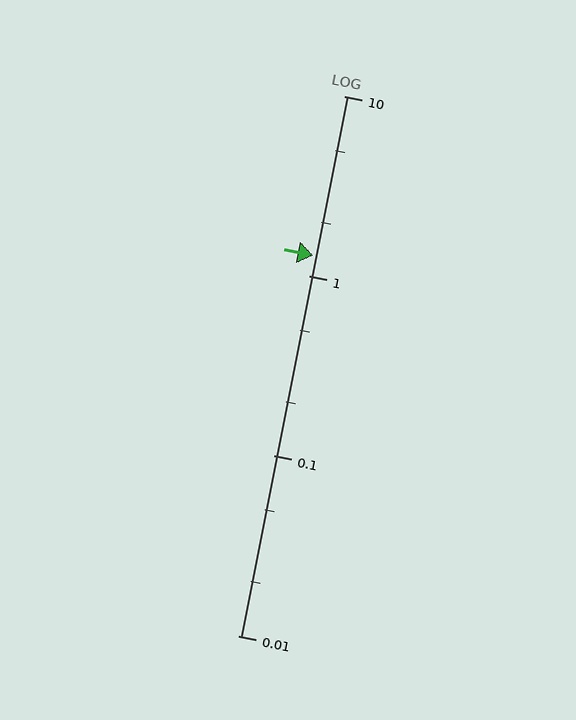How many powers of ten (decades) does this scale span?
The scale spans 3 decades, from 0.01 to 10.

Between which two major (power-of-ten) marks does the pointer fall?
The pointer is between 1 and 10.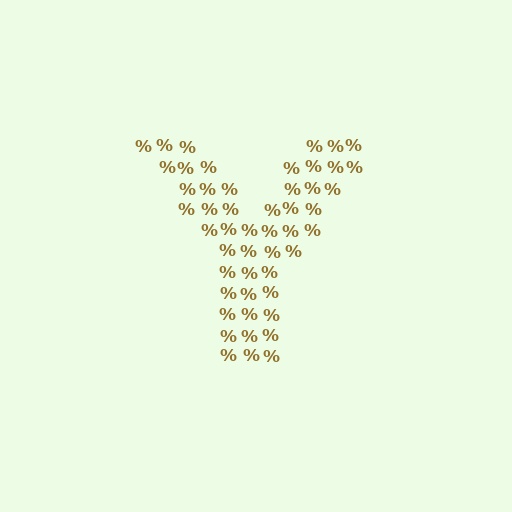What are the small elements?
The small elements are percent signs.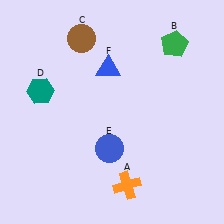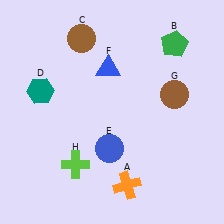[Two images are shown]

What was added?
A brown circle (G), a lime cross (H) were added in Image 2.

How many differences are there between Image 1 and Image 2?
There are 2 differences between the two images.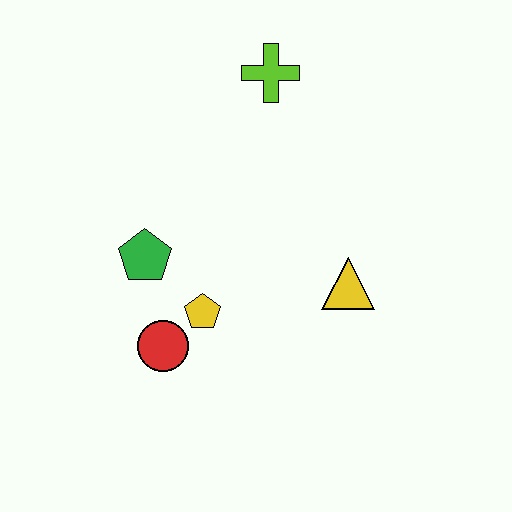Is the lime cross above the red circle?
Yes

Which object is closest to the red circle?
The yellow pentagon is closest to the red circle.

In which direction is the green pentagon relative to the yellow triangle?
The green pentagon is to the left of the yellow triangle.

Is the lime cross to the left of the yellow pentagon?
No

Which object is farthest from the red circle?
The lime cross is farthest from the red circle.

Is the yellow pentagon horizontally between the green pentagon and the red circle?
No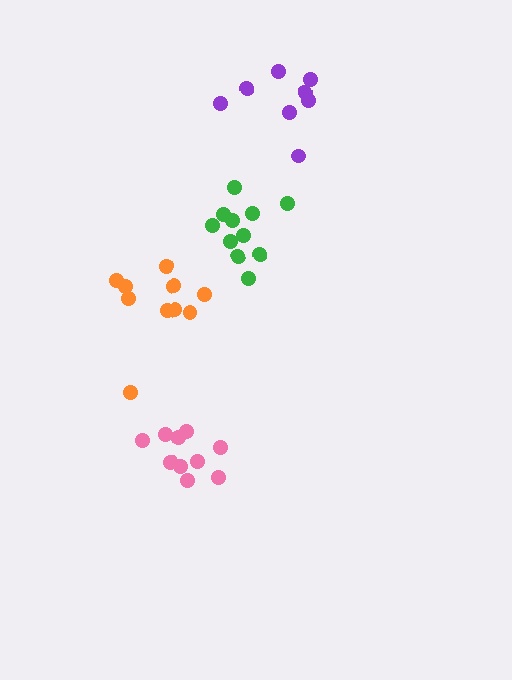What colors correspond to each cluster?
The clusters are colored: orange, purple, pink, green.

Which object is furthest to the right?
The purple cluster is rightmost.